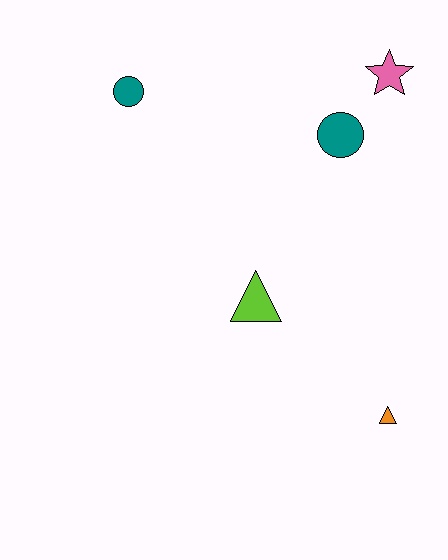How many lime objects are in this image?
There is 1 lime object.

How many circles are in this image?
There are 2 circles.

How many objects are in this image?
There are 5 objects.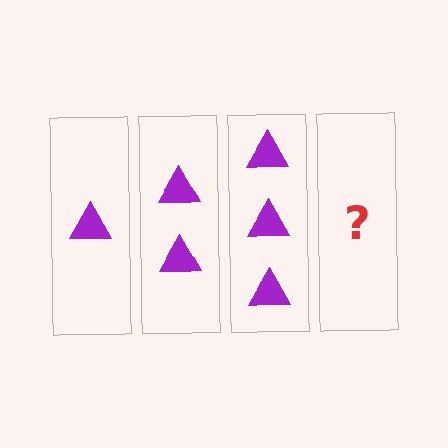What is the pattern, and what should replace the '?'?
The pattern is that each step adds one more triangle. The '?' should be 4 triangles.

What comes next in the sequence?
The next element should be 4 triangles.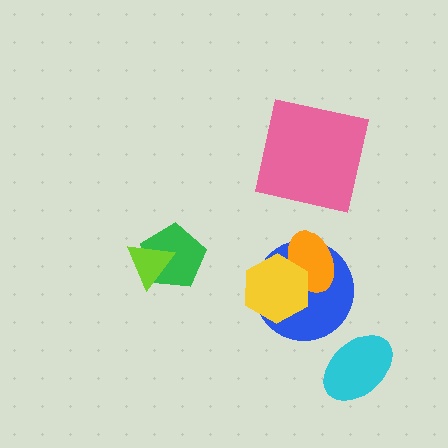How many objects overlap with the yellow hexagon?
2 objects overlap with the yellow hexagon.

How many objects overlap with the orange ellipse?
2 objects overlap with the orange ellipse.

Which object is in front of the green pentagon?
The lime triangle is in front of the green pentagon.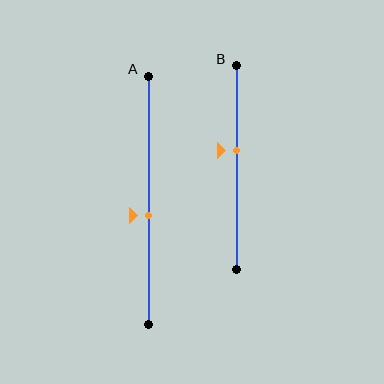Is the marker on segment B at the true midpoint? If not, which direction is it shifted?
No, the marker on segment B is shifted upward by about 8% of the segment length.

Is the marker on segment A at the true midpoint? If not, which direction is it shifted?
No, the marker on segment A is shifted downward by about 6% of the segment length.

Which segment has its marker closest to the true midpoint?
Segment A has its marker closest to the true midpoint.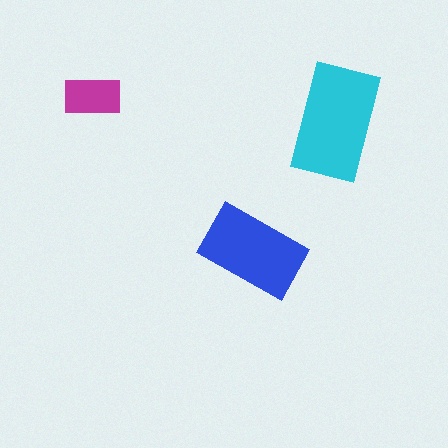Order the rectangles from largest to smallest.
the cyan one, the blue one, the magenta one.